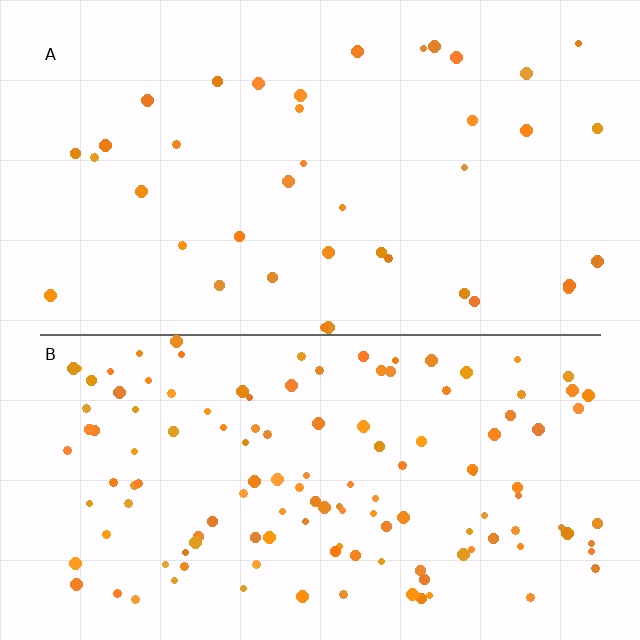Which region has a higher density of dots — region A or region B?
B (the bottom).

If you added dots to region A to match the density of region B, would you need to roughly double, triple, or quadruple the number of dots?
Approximately triple.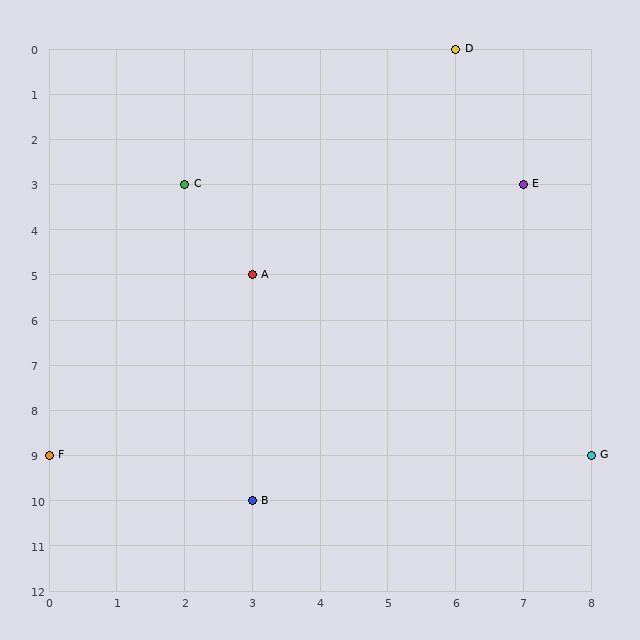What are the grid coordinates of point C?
Point C is at grid coordinates (2, 3).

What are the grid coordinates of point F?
Point F is at grid coordinates (0, 9).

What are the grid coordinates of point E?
Point E is at grid coordinates (7, 3).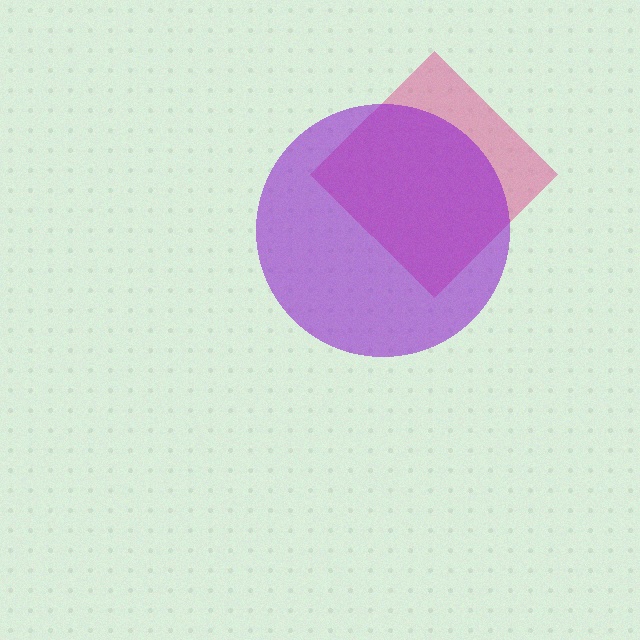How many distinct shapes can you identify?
There are 2 distinct shapes: a pink diamond, a purple circle.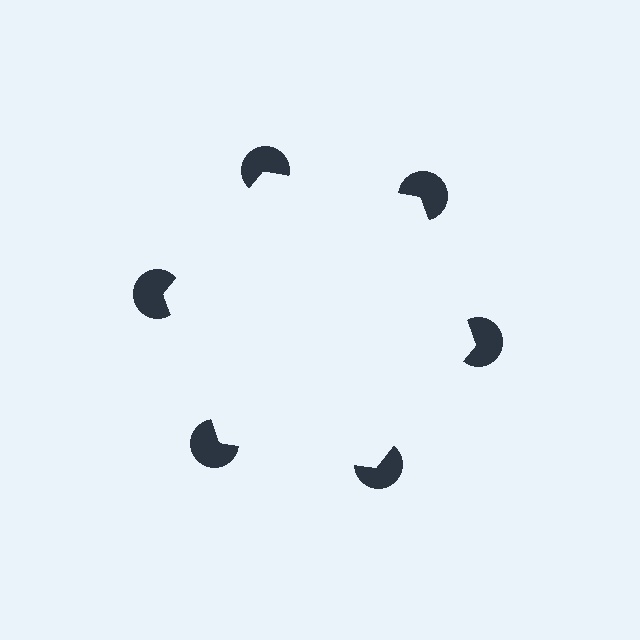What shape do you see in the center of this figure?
An illusory hexagon — its edges are inferred from the aligned wedge cuts in the pac-man discs, not physically drawn.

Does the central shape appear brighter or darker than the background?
It typically appears slightly brighter than the background, even though no actual brightness change is drawn.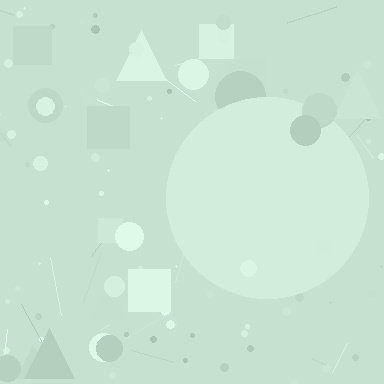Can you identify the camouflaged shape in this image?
The camouflaged shape is a circle.